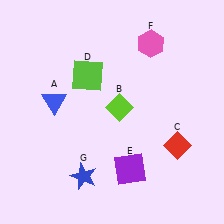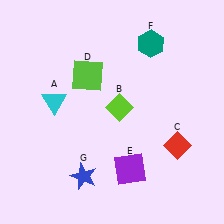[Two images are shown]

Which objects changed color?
A changed from blue to cyan. F changed from pink to teal.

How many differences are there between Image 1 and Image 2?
There are 2 differences between the two images.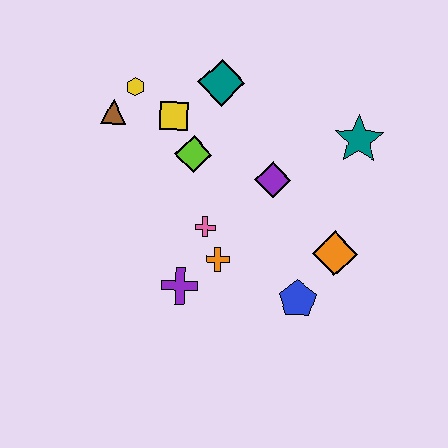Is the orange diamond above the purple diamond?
No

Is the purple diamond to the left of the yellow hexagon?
No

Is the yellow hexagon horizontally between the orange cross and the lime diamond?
No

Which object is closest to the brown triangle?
The yellow hexagon is closest to the brown triangle.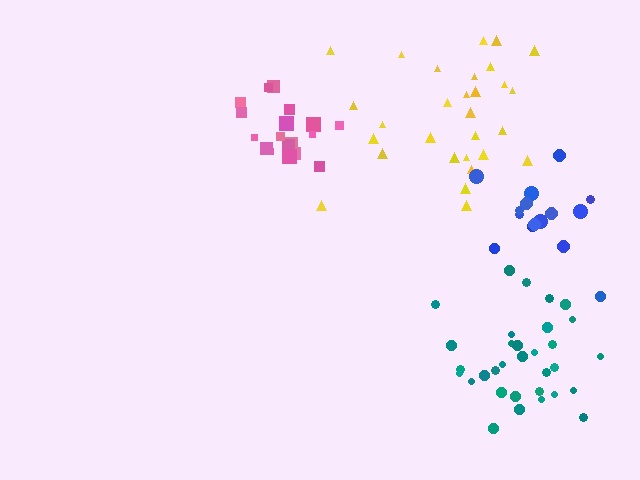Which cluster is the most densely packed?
Pink.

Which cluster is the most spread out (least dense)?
Yellow.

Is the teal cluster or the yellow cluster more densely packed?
Teal.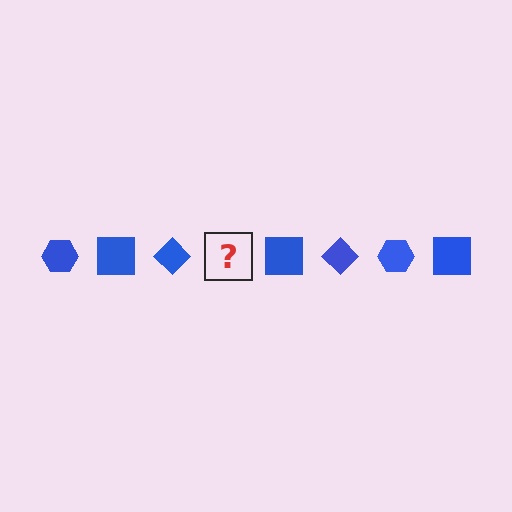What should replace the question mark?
The question mark should be replaced with a blue hexagon.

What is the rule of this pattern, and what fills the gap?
The rule is that the pattern cycles through hexagon, square, diamond shapes in blue. The gap should be filled with a blue hexagon.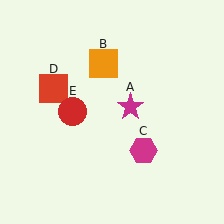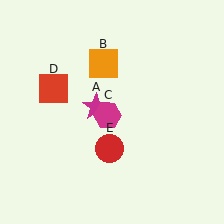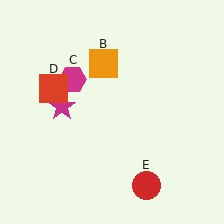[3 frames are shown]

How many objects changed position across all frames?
3 objects changed position: magenta star (object A), magenta hexagon (object C), red circle (object E).